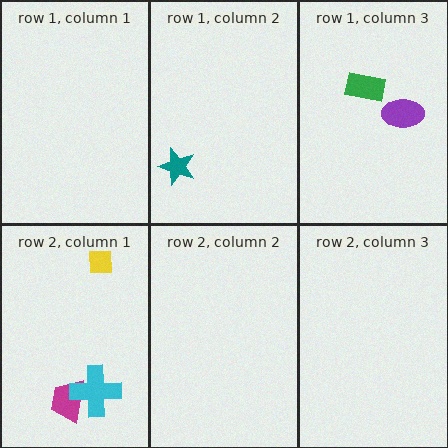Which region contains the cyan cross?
The row 2, column 1 region.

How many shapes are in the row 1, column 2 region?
1.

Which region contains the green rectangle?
The row 1, column 3 region.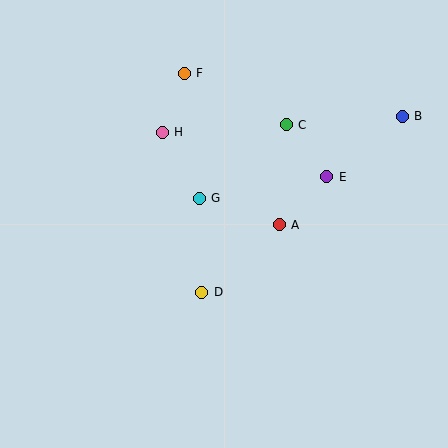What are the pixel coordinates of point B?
Point B is at (402, 116).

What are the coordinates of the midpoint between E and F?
The midpoint between E and F is at (255, 125).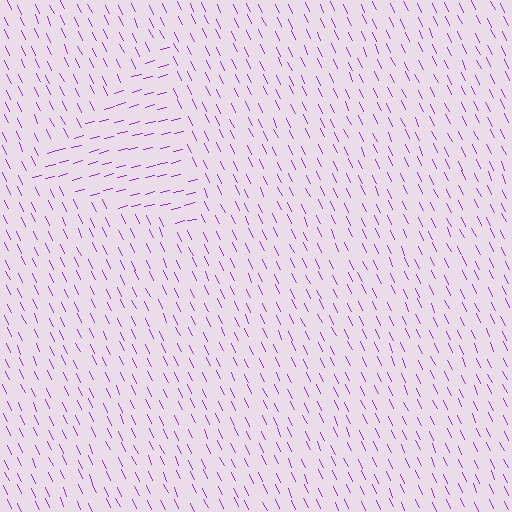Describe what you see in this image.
The image is filled with small purple line segments. A triangle region in the image has lines oriented differently from the surrounding lines, creating a visible texture boundary.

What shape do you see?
I see a triangle.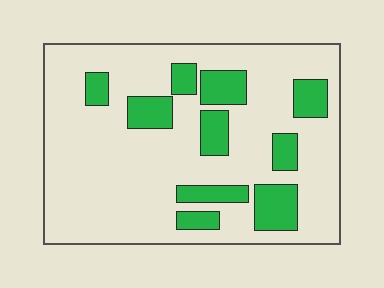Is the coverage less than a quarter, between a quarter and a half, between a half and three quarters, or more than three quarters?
Less than a quarter.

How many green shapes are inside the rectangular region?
10.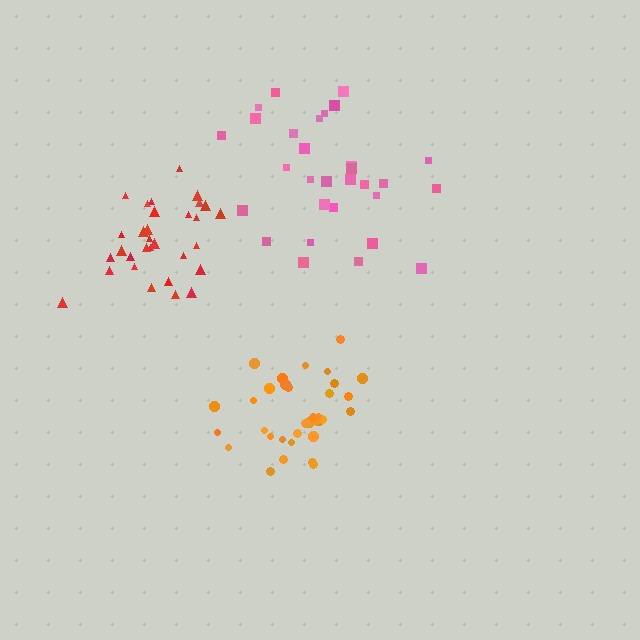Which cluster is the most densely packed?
Orange.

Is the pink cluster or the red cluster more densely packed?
Red.